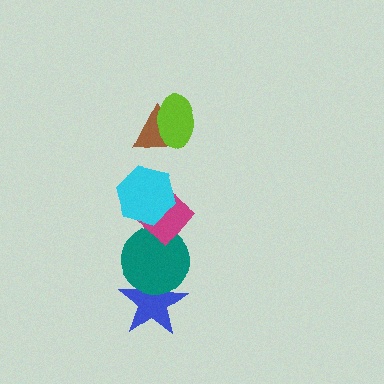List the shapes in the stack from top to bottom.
From top to bottom: the lime ellipse, the brown triangle, the cyan hexagon, the magenta diamond, the teal circle, the blue star.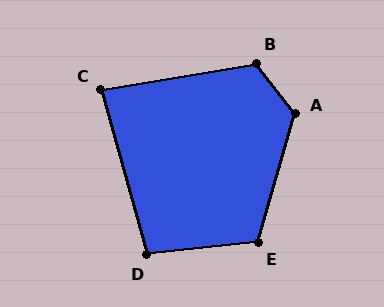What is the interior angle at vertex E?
Approximately 112 degrees (obtuse).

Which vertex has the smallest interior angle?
C, at approximately 84 degrees.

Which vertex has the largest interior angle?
A, at approximately 126 degrees.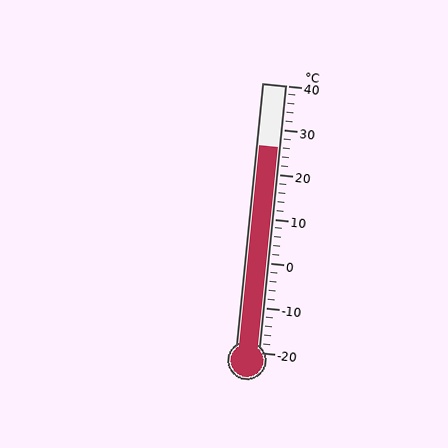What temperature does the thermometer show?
The thermometer shows approximately 26°C.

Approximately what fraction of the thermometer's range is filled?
The thermometer is filled to approximately 75% of its range.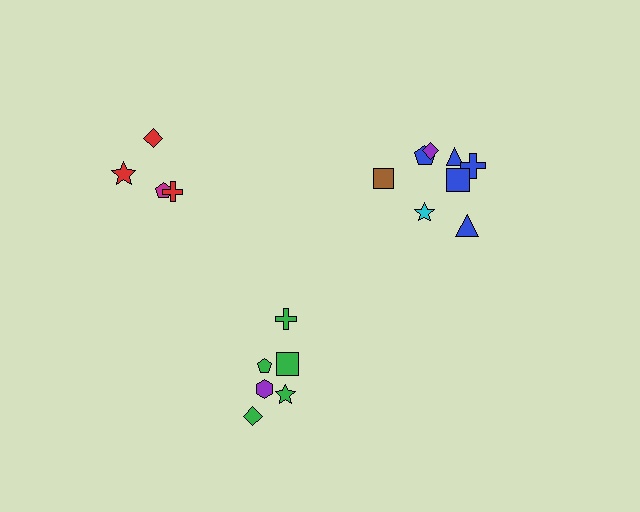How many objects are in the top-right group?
There are 8 objects.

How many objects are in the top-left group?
There are 4 objects.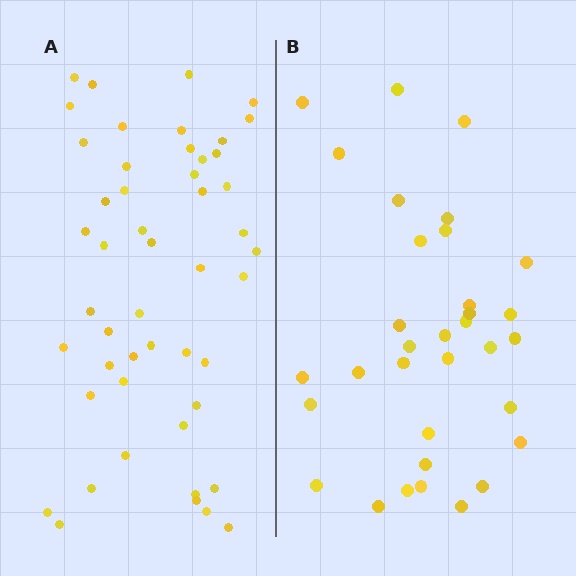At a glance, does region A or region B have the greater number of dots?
Region A (the left region) has more dots.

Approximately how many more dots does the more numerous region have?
Region A has approximately 15 more dots than region B.